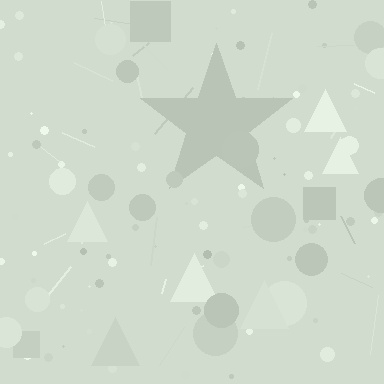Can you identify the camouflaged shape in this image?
The camouflaged shape is a star.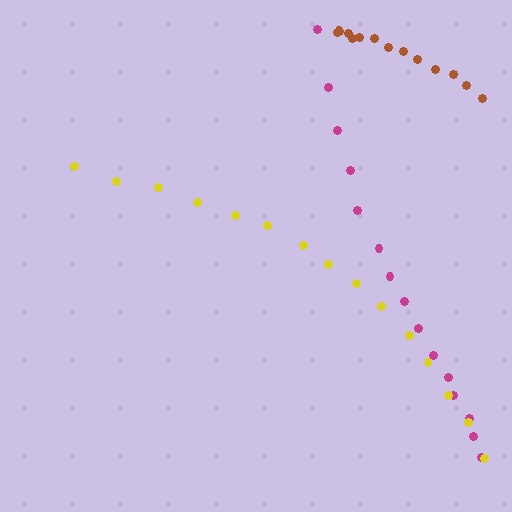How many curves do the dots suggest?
There are 3 distinct paths.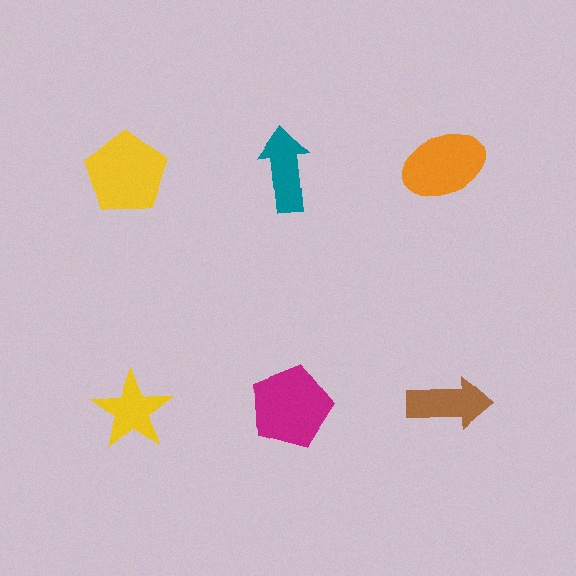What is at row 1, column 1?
A yellow pentagon.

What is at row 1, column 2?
A teal arrow.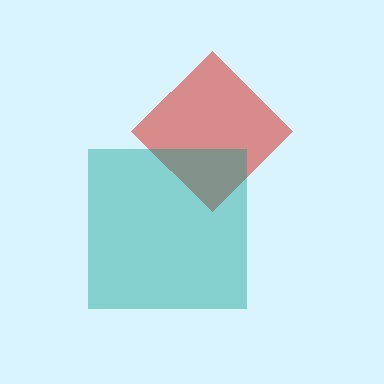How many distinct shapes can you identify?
There are 2 distinct shapes: a red diamond, a teal square.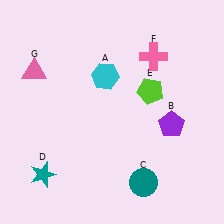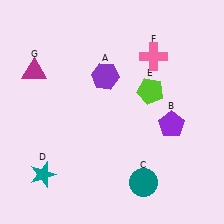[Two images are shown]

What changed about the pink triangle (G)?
In Image 1, G is pink. In Image 2, it changed to magenta.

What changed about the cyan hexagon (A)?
In Image 1, A is cyan. In Image 2, it changed to purple.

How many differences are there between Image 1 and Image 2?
There are 2 differences between the two images.